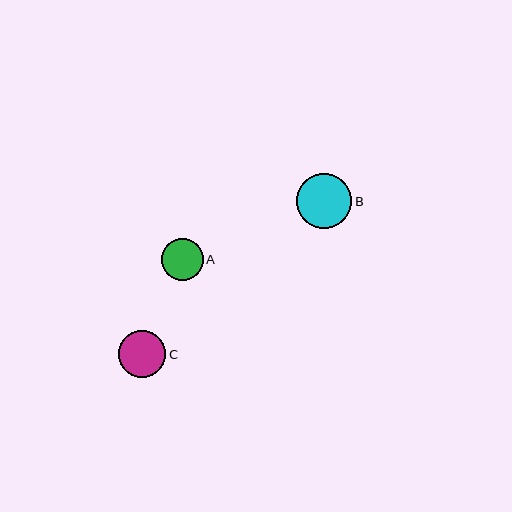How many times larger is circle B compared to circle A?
Circle B is approximately 1.3 times the size of circle A.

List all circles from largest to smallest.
From largest to smallest: B, C, A.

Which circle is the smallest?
Circle A is the smallest with a size of approximately 42 pixels.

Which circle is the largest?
Circle B is the largest with a size of approximately 55 pixels.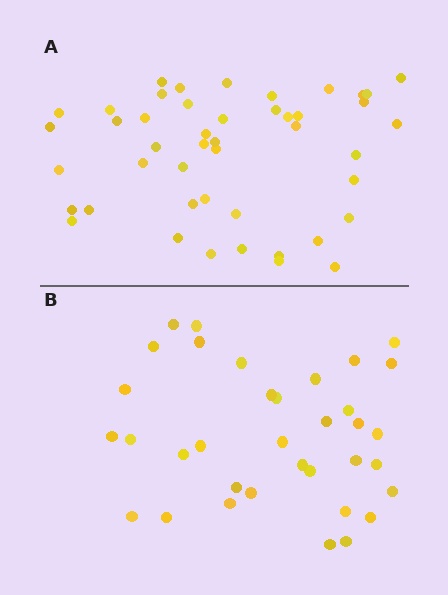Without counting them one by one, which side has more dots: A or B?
Region A (the top region) has more dots.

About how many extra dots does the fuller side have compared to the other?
Region A has roughly 12 or so more dots than region B.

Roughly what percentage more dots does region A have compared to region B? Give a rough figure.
About 30% more.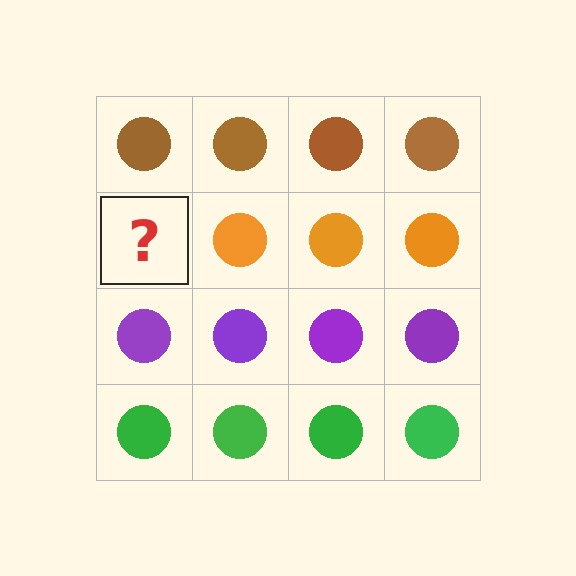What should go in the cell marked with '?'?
The missing cell should contain an orange circle.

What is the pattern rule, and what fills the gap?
The rule is that each row has a consistent color. The gap should be filled with an orange circle.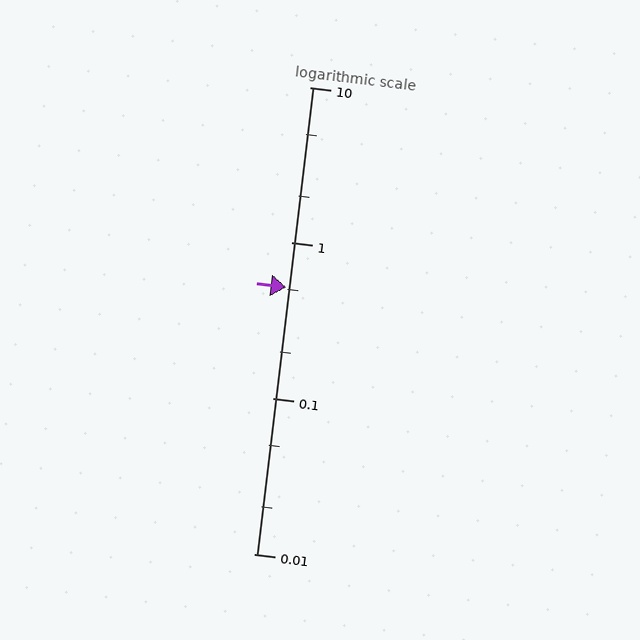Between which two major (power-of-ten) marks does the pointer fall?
The pointer is between 0.1 and 1.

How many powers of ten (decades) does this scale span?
The scale spans 3 decades, from 0.01 to 10.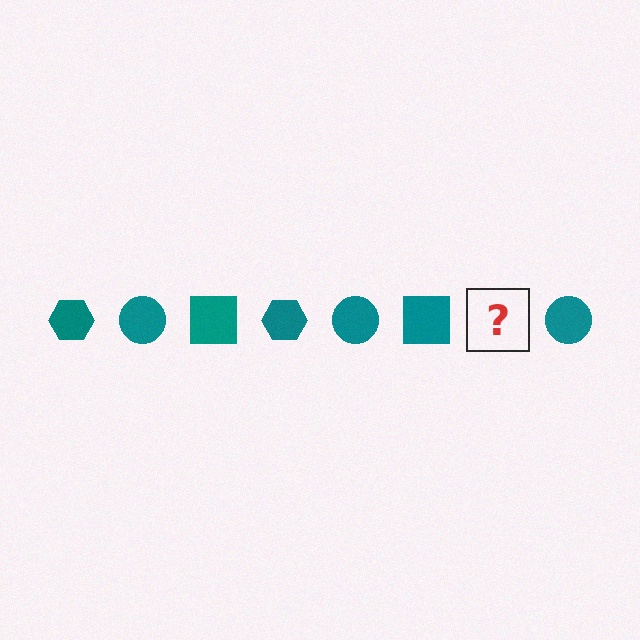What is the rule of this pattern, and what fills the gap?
The rule is that the pattern cycles through hexagon, circle, square shapes in teal. The gap should be filled with a teal hexagon.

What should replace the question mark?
The question mark should be replaced with a teal hexagon.